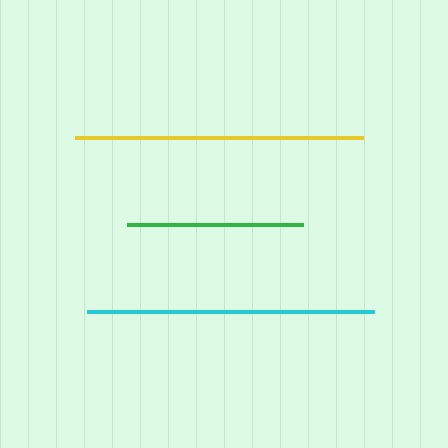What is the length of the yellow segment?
The yellow segment is approximately 289 pixels long.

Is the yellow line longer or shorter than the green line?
The yellow line is longer than the green line.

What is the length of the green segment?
The green segment is approximately 176 pixels long.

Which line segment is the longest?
The yellow line is the longest at approximately 289 pixels.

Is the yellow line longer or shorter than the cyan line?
The yellow line is longer than the cyan line.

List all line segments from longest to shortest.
From longest to shortest: yellow, cyan, green.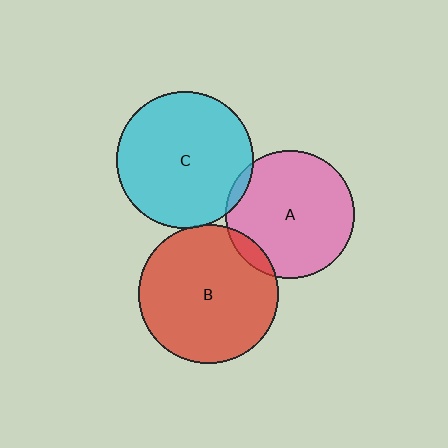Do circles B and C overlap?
Yes.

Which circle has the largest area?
Circle B (red).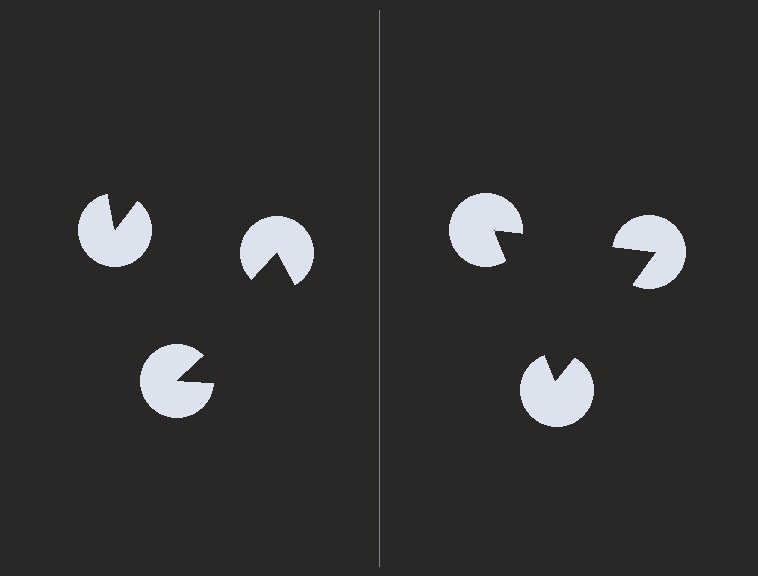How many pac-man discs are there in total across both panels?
6 — 3 on each side.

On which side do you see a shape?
An illusory triangle appears on the right side. On the left side the wedge cuts are rotated, so no coherent shape forms.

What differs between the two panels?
The pac-man discs are positioned identically on both sides; only the wedge orientations differ. On the right they align to a triangle; on the left they are misaligned.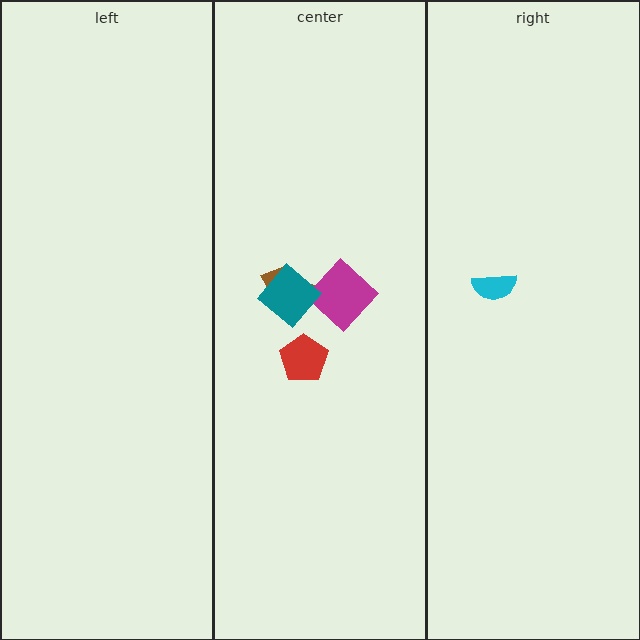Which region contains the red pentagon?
The center region.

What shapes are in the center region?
The red pentagon, the brown arrow, the magenta diamond, the teal diamond.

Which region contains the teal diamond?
The center region.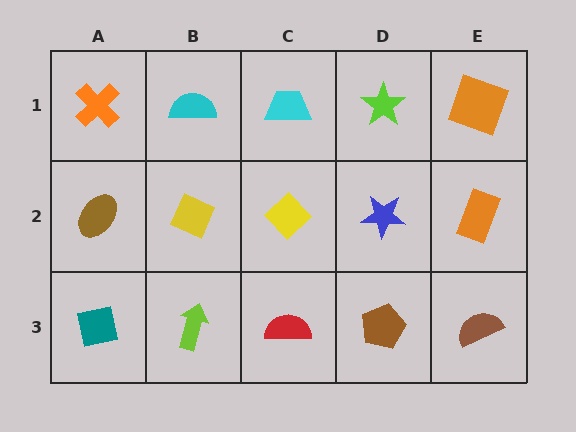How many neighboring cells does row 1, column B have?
3.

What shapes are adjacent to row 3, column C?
A yellow diamond (row 2, column C), a lime arrow (row 3, column B), a brown pentagon (row 3, column D).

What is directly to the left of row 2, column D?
A yellow diamond.